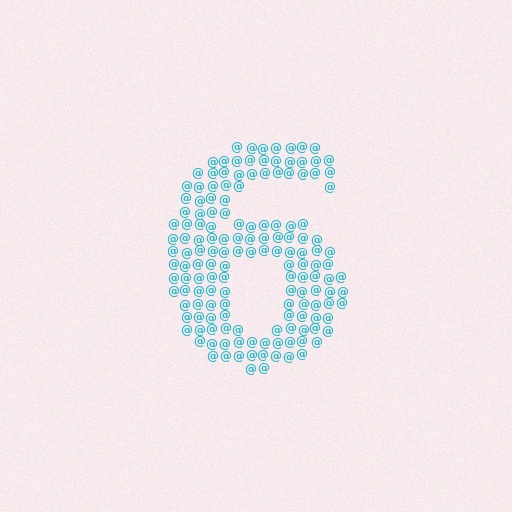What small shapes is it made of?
It is made of small at signs.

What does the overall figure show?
The overall figure shows the digit 6.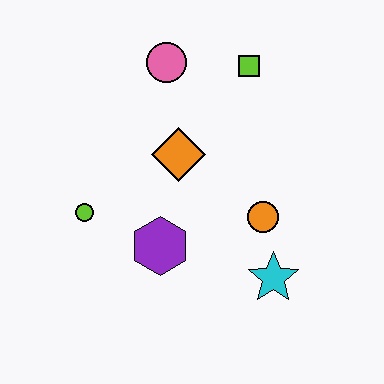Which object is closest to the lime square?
The pink circle is closest to the lime square.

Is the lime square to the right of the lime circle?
Yes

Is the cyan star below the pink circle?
Yes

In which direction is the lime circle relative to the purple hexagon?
The lime circle is to the left of the purple hexagon.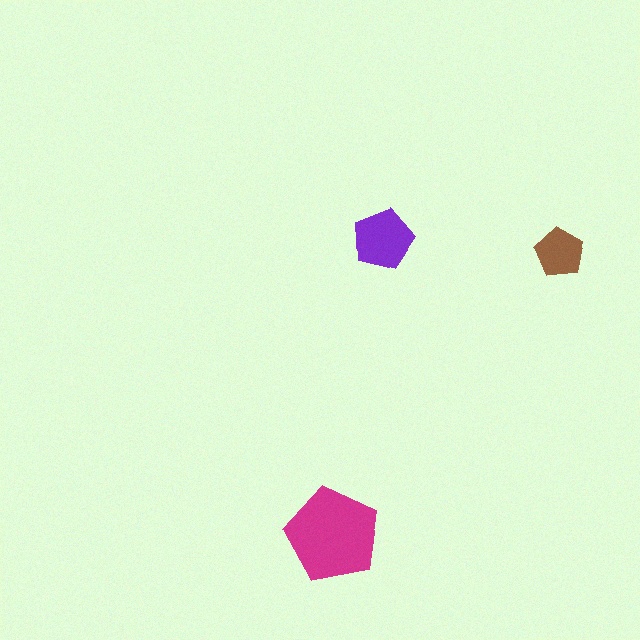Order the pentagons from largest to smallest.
the magenta one, the purple one, the brown one.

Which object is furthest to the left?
The magenta pentagon is leftmost.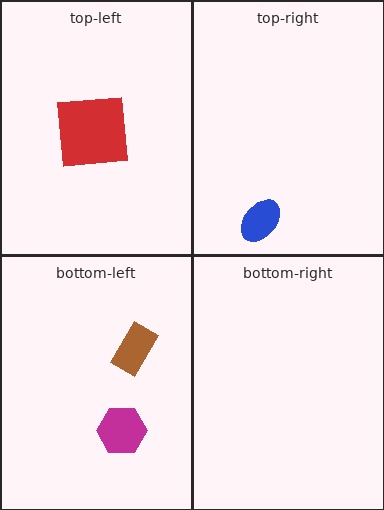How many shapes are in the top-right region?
1.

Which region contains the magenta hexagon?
The bottom-left region.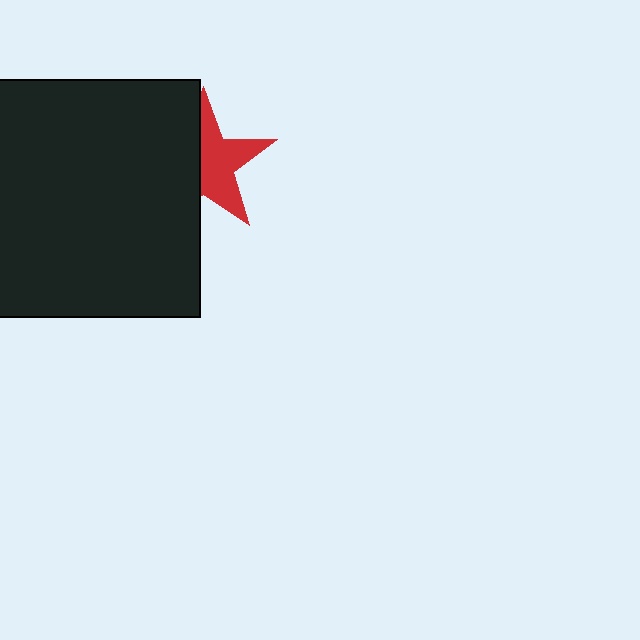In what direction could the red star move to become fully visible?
The red star could move right. That would shift it out from behind the black square entirely.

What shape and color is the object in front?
The object in front is a black square.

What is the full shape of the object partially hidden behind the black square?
The partially hidden object is a red star.